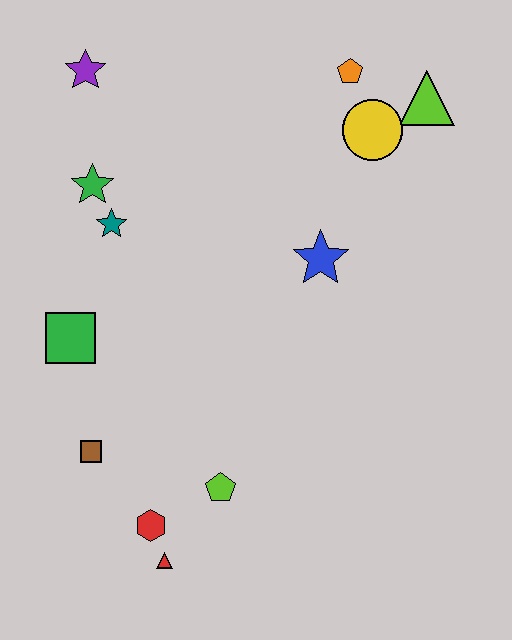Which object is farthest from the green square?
The lime triangle is farthest from the green square.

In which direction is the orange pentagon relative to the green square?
The orange pentagon is to the right of the green square.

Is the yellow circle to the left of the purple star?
No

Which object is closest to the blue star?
The yellow circle is closest to the blue star.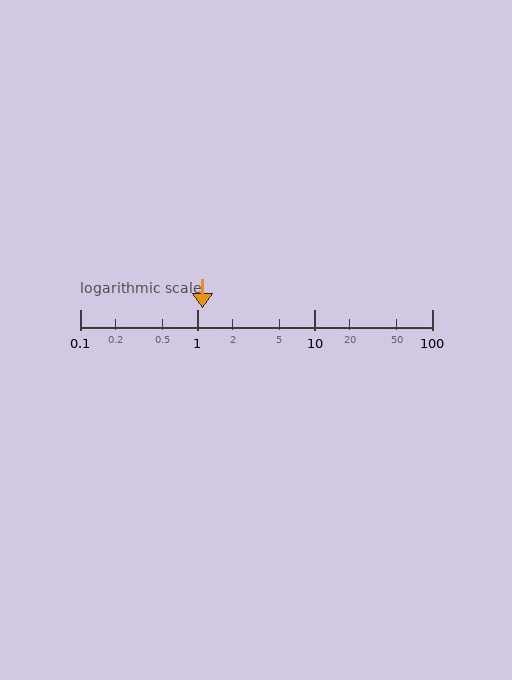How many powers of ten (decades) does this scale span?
The scale spans 3 decades, from 0.1 to 100.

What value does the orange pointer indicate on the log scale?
The pointer indicates approximately 1.1.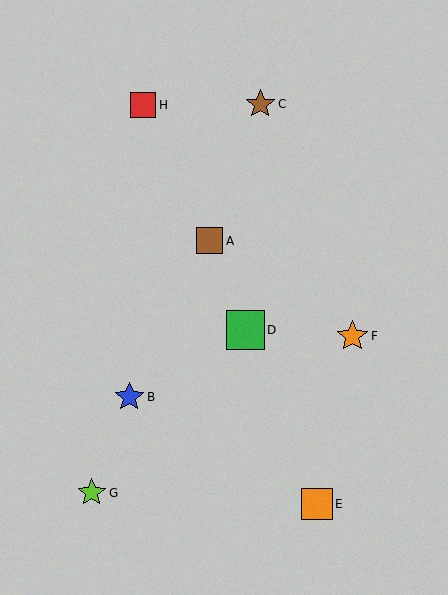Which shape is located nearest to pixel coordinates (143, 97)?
The red square (labeled H) at (143, 105) is nearest to that location.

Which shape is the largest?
The green square (labeled D) is the largest.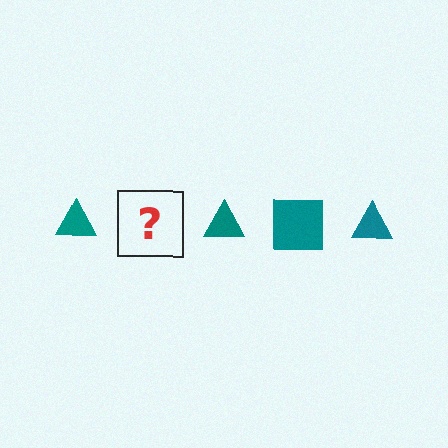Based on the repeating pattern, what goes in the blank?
The blank should be a teal square.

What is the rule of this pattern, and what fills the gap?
The rule is that the pattern cycles through triangle, square shapes in teal. The gap should be filled with a teal square.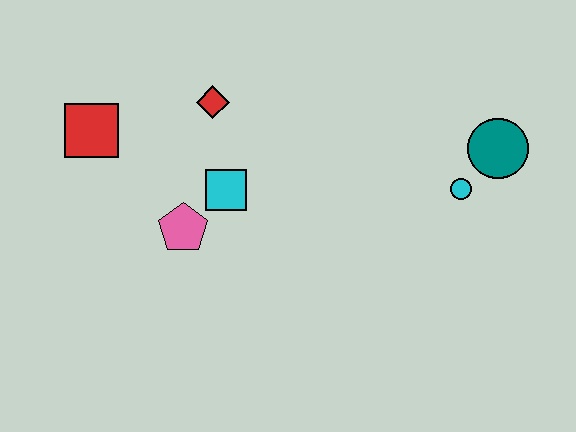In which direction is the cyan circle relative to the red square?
The cyan circle is to the right of the red square.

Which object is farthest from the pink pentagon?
The teal circle is farthest from the pink pentagon.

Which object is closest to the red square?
The red diamond is closest to the red square.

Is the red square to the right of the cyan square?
No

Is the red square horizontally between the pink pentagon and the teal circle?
No